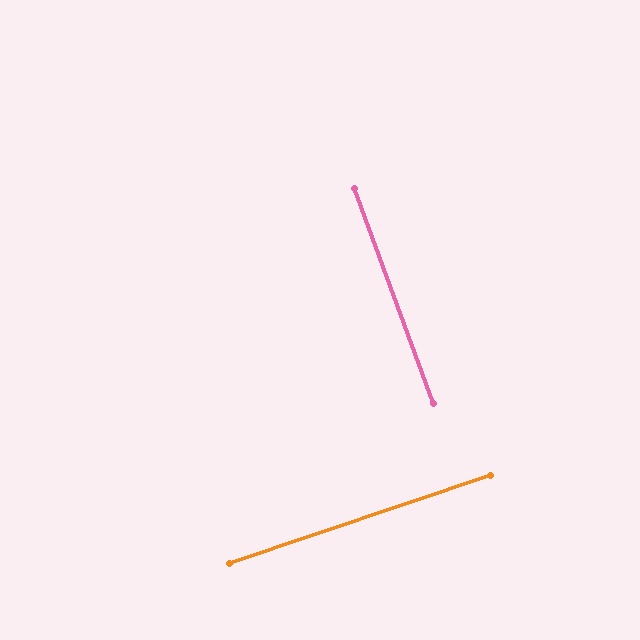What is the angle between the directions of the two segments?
Approximately 89 degrees.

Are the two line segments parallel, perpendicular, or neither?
Perpendicular — they meet at approximately 89°.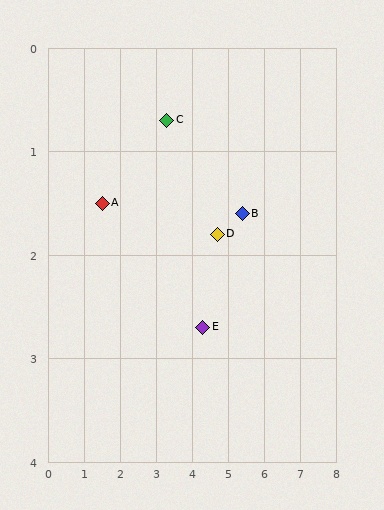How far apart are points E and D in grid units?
Points E and D are about 1.0 grid units apart.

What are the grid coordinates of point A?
Point A is at approximately (1.5, 1.5).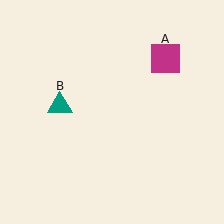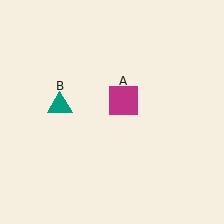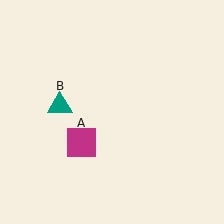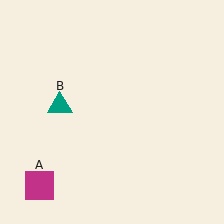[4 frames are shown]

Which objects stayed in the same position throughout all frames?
Teal triangle (object B) remained stationary.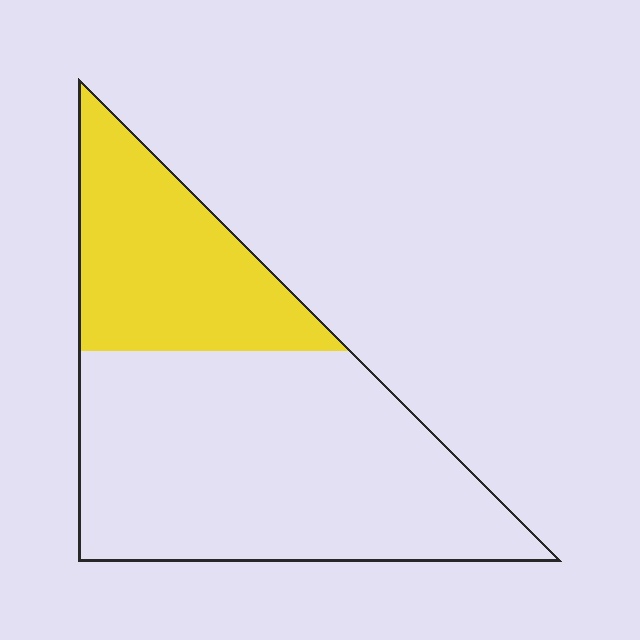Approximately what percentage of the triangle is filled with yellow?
Approximately 30%.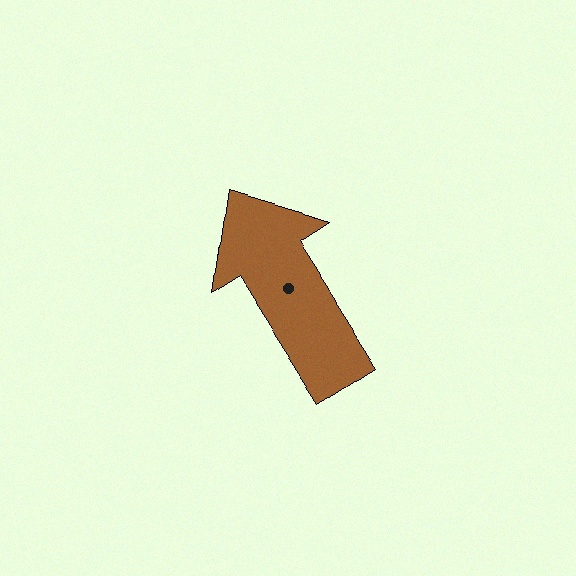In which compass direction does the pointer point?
Northwest.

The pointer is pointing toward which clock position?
Roughly 11 o'clock.